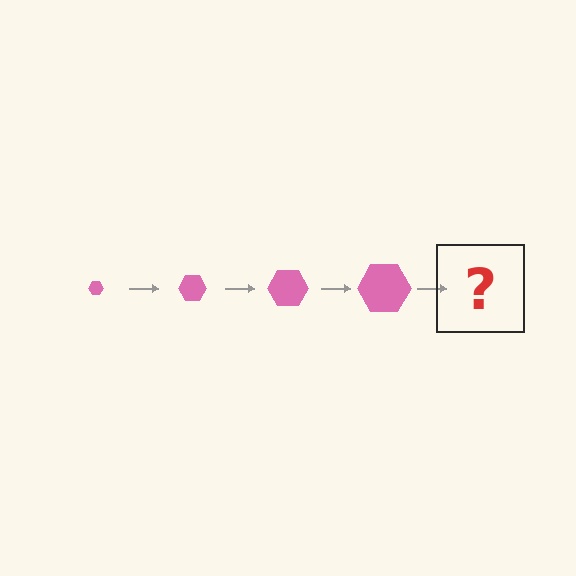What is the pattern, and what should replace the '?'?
The pattern is that the hexagon gets progressively larger each step. The '?' should be a pink hexagon, larger than the previous one.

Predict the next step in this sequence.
The next step is a pink hexagon, larger than the previous one.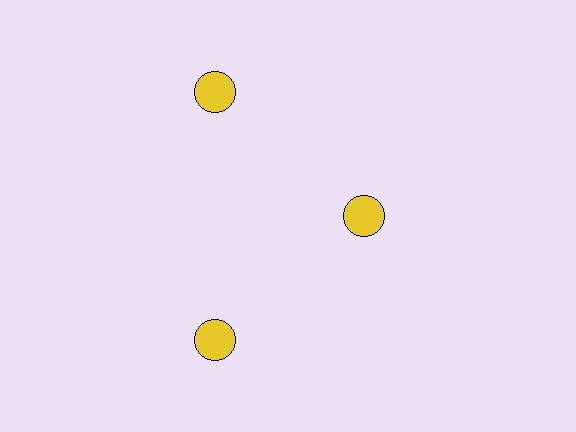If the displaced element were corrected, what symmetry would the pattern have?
It would have 3-fold rotational symmetry — the pattern would map onto itself every 120 degrees.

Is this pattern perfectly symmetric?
No. The 3 yellow circles are arranged in a ring, but one element near the 3 o'clock position is pulled inward toward the center, breaking the 3-fold rotational symmetry.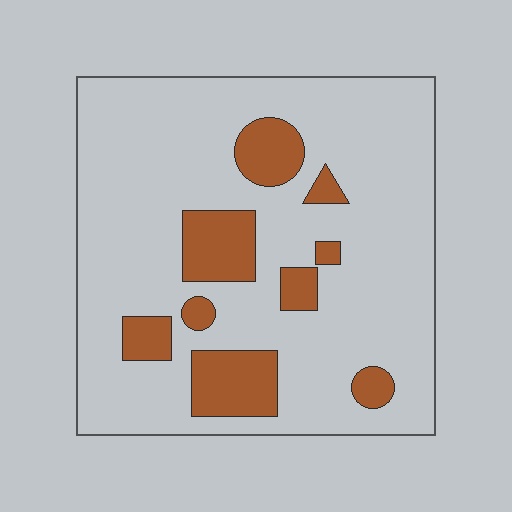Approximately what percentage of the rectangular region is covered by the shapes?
Approximately 20%.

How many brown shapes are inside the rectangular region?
9.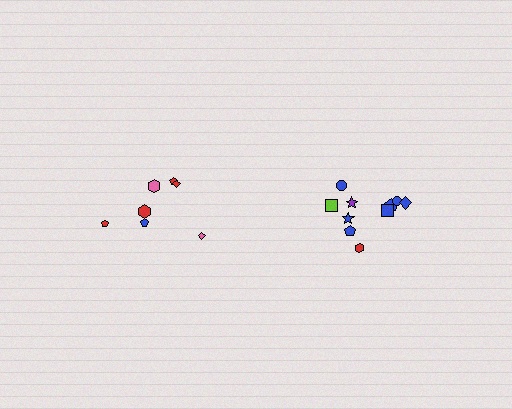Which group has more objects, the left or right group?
The right group.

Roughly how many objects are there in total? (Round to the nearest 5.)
Roughly 15 objects in total.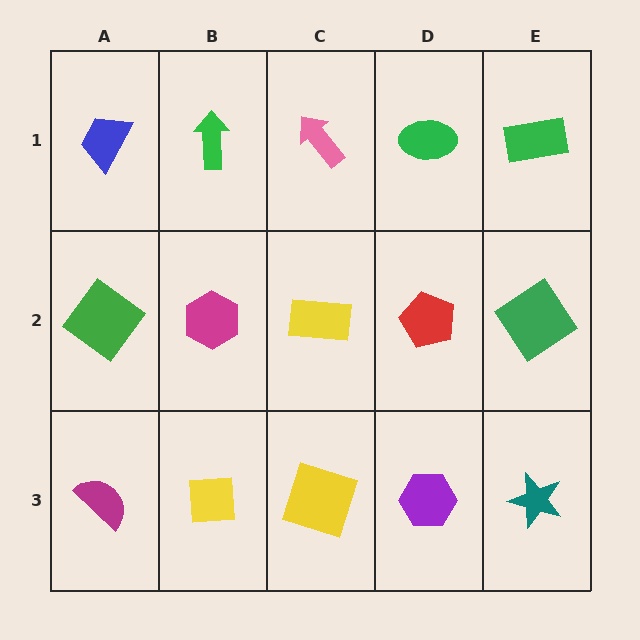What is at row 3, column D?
A purple hexagon.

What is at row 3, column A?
A magenta semicircle.